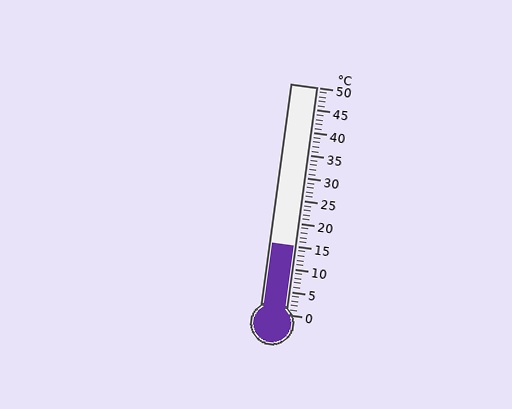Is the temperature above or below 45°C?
The temperature is below 45°C.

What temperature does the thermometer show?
The thermometer shows approximately 15°C.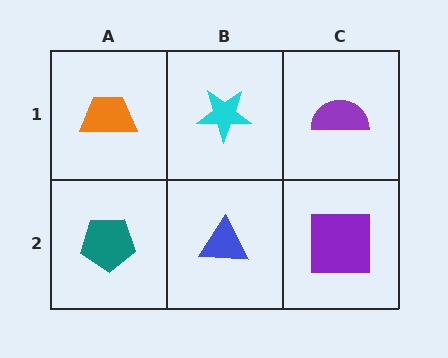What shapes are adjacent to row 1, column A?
A teal pentagon (row 2, column A), a cyan star (row 1, column B).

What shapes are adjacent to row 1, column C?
A purple square (row 2, column C), a cyan star (row 1, column B).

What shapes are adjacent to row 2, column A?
An orange trapezoid (row 1, column A), a blue triangle (row 2, column B).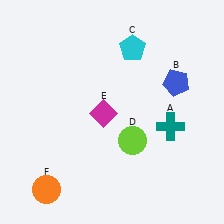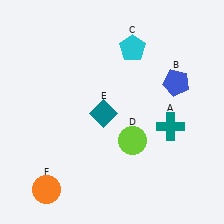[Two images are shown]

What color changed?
The diamond (E) changed from magenta in Image 1 to teal in Image 2.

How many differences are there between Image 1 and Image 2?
There is 1 difference between the two images.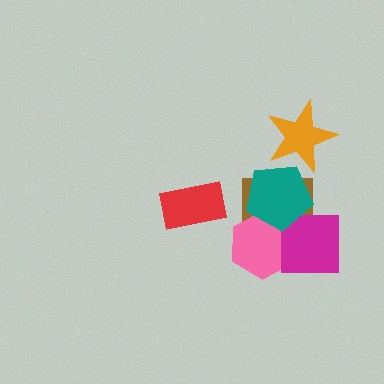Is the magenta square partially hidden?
Yes, it is partially covered by another shape.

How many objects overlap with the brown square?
3 objects overlap with the brown square.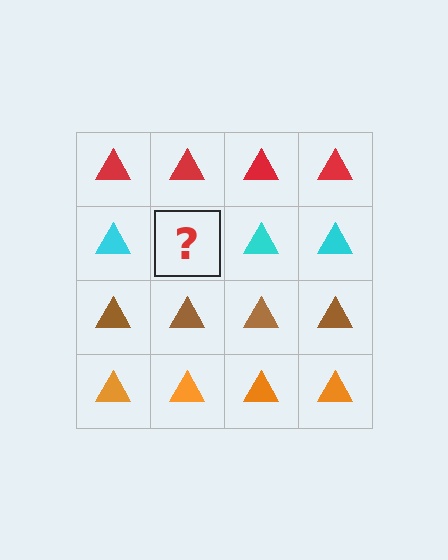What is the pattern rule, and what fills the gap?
The rule is that each row has a consistent color. The gap should be filled with a cyan triangle.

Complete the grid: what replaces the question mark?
The question mark should be replaced with a cyan triangle.